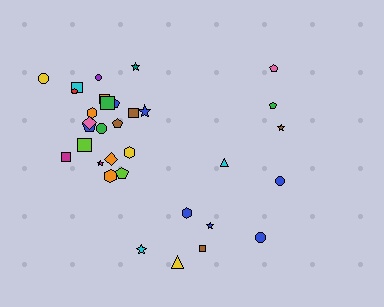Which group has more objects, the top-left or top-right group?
The top-left group.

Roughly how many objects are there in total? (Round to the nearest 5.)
Roughly 35 objects in total.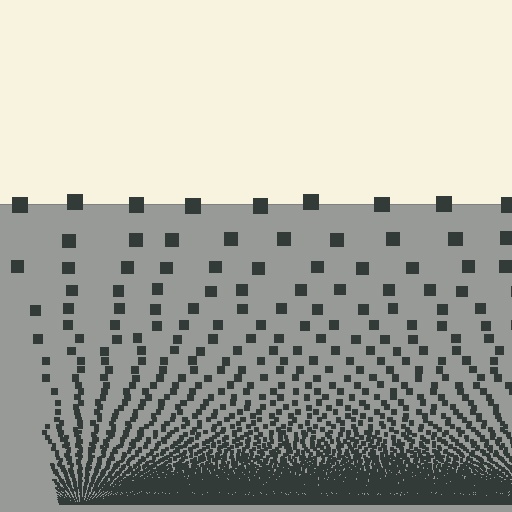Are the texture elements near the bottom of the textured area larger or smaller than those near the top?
Smaller. The gradient is inverted — elements near the bottom are smaller and denser.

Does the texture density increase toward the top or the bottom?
Density increases toward the bottom.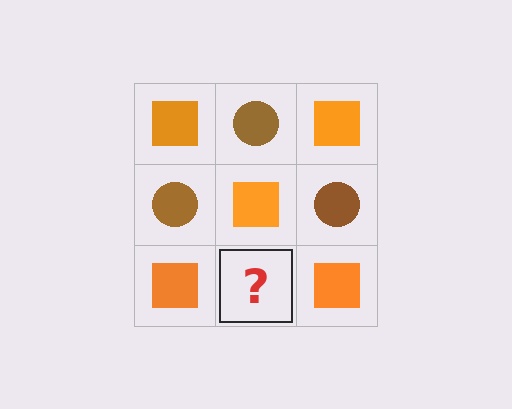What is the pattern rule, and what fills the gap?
The rule is that it alternates orange square and brown circle in a checkerboard pattern. The gap should be filled with a brown circle.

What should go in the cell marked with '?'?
The missing cell should contain a brown circle.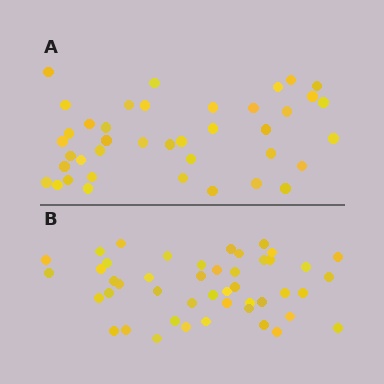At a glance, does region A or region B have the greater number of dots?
Region B (the bottom region) has more dots.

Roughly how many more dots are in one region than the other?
Region B has about 6 more dots than region A.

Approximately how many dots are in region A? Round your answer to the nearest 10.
About 40 dots.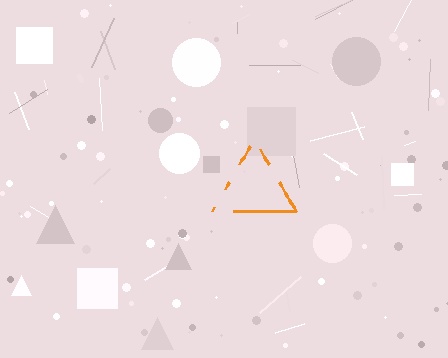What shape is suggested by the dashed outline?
The dashed outline suggests a triangle.